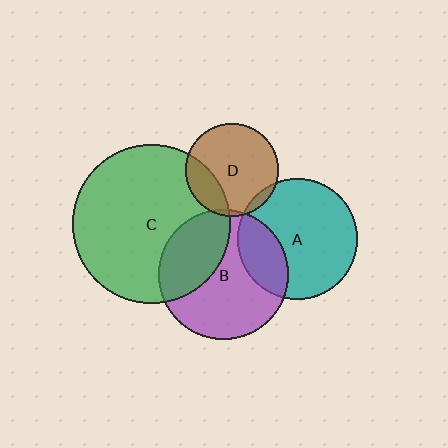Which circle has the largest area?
Circle C (green).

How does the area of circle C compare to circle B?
Approximately 1.5 times.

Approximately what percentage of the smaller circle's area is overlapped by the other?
Approximately 20%.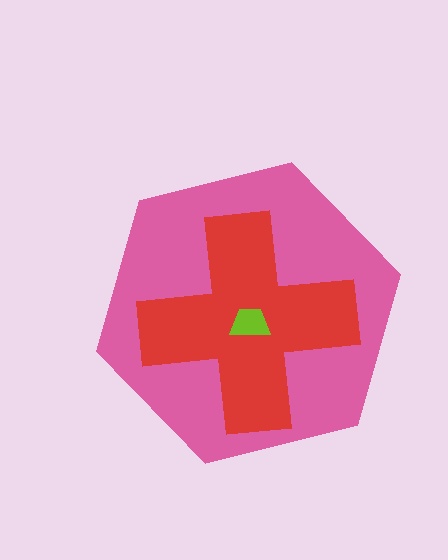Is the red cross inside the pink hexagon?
Yes.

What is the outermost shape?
The pink hexagon.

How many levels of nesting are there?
3.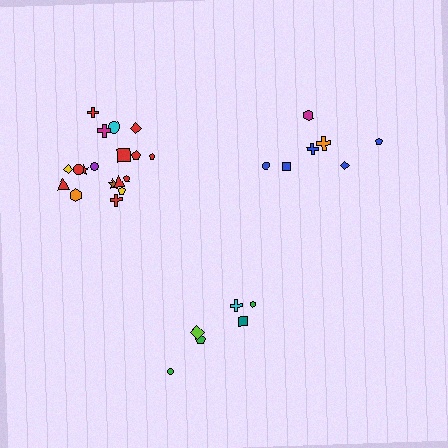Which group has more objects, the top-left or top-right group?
The top-left group.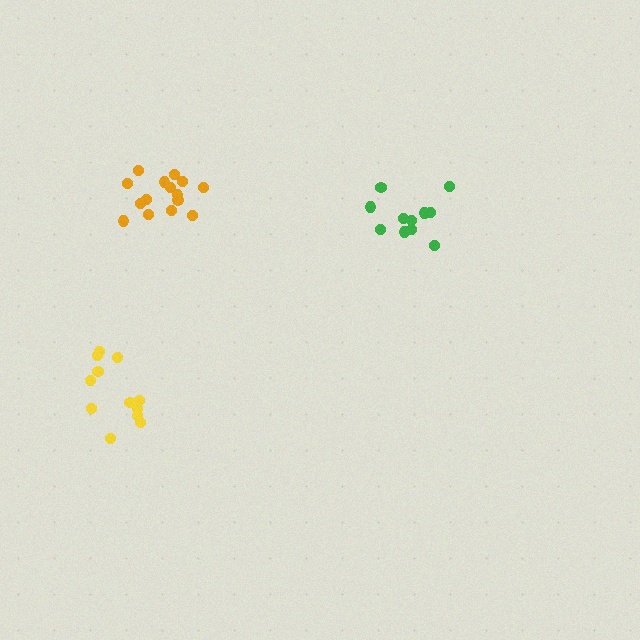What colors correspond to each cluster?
The clusters are colored: green, yellow, orange.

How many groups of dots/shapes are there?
There are 3 groups.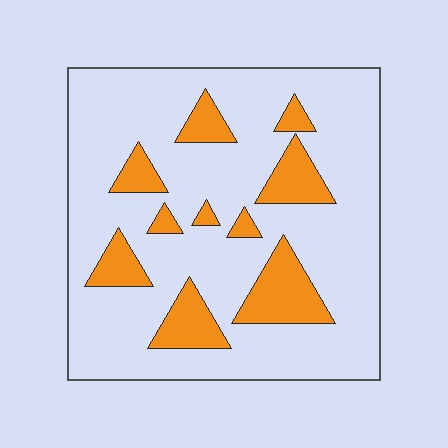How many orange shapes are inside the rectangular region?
10.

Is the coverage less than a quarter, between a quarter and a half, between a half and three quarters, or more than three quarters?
Less than a quarter.